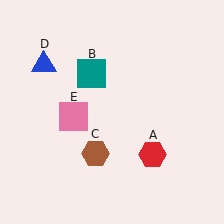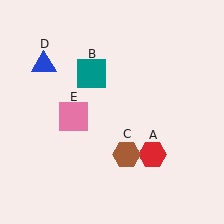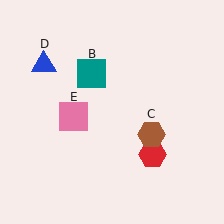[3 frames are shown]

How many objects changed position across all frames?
1 object changed position: brown hexagon (object C).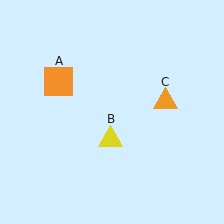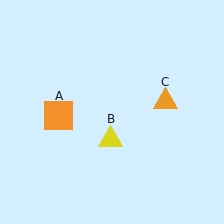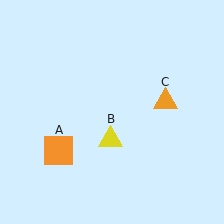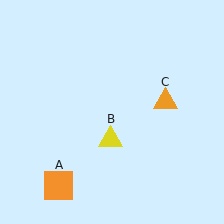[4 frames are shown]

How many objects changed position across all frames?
1 object changed position: orange square (object A).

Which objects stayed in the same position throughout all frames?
Yellow triangle (object B) and orange triangle (object C) remained stationary.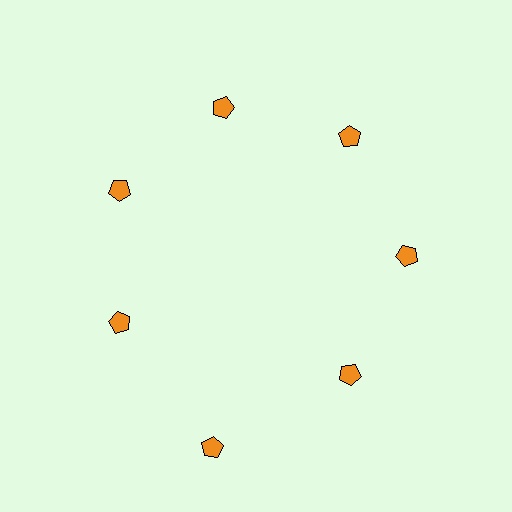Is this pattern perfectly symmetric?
No. The 7 orange pentagons are arranged in a ring, but one element near the 6 o'clock position is pushed outward from the center, breaking the 7-fold rotational symmetry.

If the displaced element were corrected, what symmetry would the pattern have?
It would have 7-fold rotational symmetry — the pattern would map onto itself every 51 degrees.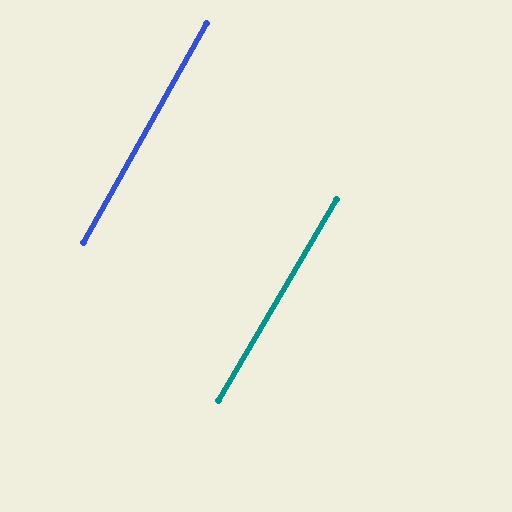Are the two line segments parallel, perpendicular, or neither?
Parallel — their directions differ by only 1.2°.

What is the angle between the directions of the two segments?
Approximately 1 degree.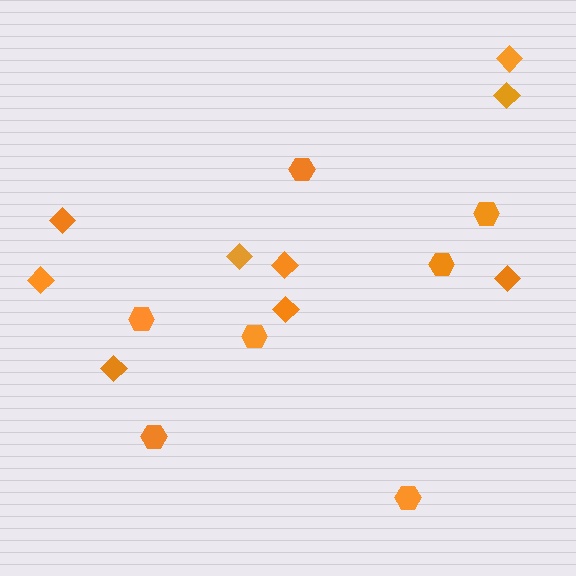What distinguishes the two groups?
There are 2 groups: one group of diamonds (9) and one group of hexagons (7).